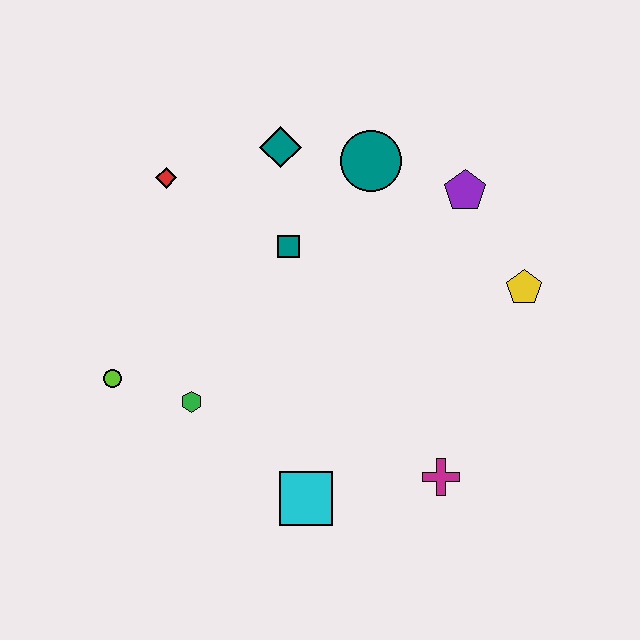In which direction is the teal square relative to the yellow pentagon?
The teal square is to the left of the yellow pentagon.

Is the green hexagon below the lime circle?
Yes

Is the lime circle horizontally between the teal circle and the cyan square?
No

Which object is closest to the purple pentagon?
The teal circle is closest to the purple pentagon.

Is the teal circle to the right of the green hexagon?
Yes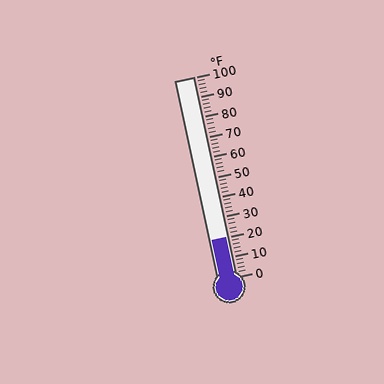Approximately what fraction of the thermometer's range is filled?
The thermometer is filled to approximately 20% of its range.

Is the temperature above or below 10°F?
The temperature is above 10°F.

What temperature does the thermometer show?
The thermometer shows approximately 20°F.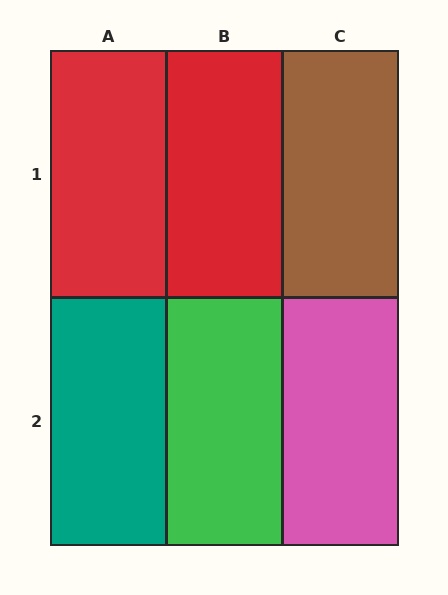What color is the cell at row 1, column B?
Red.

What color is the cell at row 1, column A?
Red.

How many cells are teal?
1 cell is teal.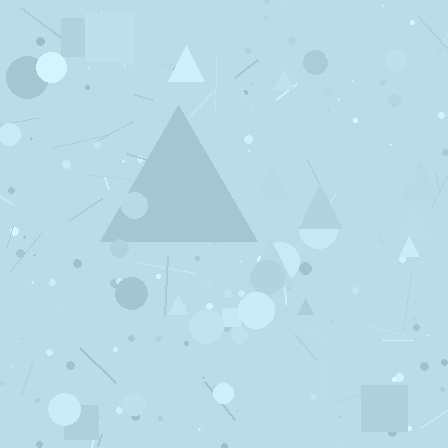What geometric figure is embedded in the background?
A triangle is embedded in the background.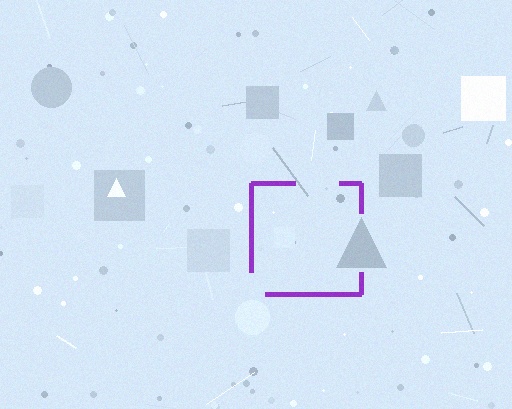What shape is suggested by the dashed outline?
The dashed outline suggests a square.